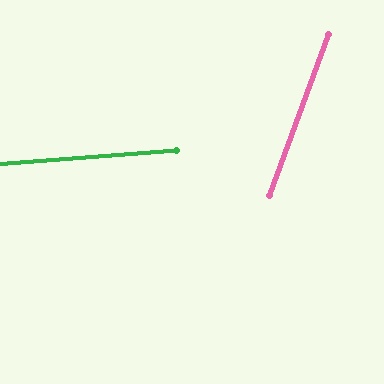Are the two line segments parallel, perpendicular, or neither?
Neither parallel nor perpendicular — they differ by about 65°.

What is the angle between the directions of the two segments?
Approximately 65 degrees.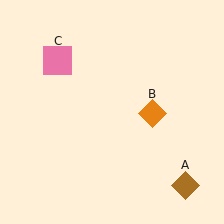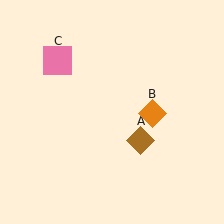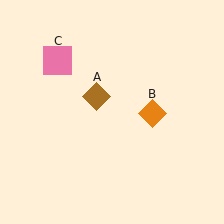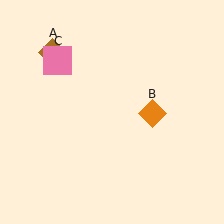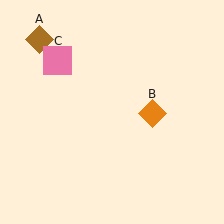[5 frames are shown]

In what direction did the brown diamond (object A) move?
The brown diamond (object A) moved up and to the left.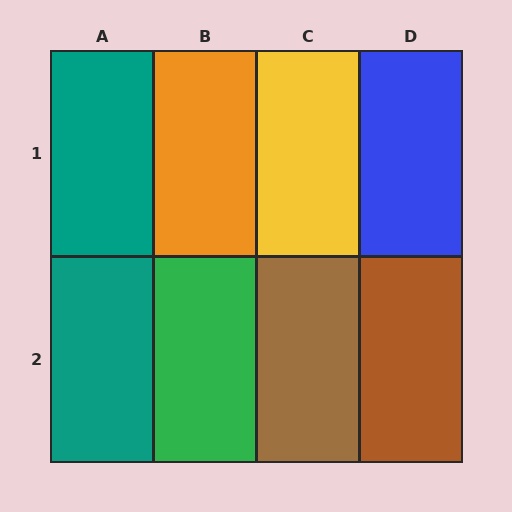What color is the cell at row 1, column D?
Blue.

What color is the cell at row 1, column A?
Teal.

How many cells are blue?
1 cell is blue.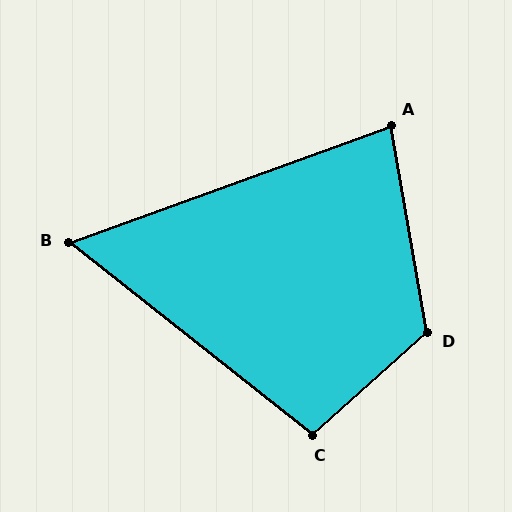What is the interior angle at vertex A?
Approximately 80 degrees (acute).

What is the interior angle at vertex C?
Approximately 100 degrees (obtuse).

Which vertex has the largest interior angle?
D, at approximately 122 degrees.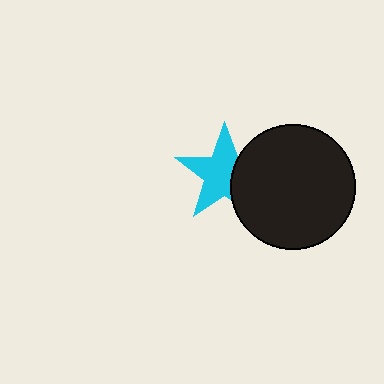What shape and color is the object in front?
The object in front is a black circle.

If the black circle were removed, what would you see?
You would see the complete cyan star.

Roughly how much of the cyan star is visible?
Most of it is visible (roughly 66%).